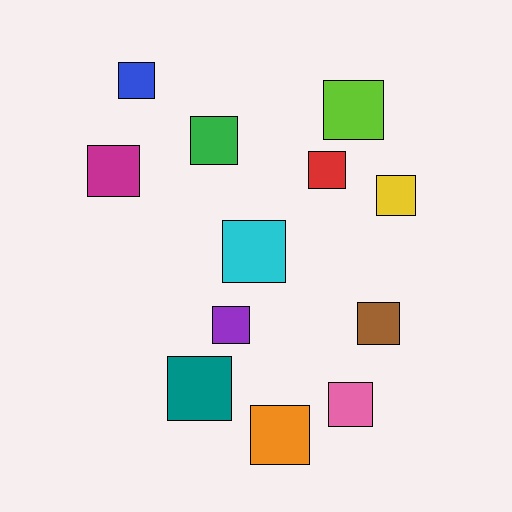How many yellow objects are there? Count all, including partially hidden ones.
There is 1 yellow object.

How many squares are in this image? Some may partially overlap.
There are 12 squares.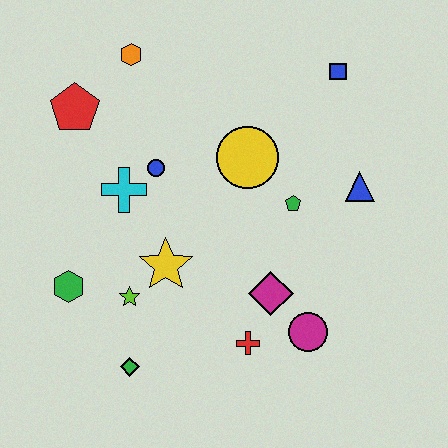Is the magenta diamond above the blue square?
No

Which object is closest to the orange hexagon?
The red pentagon is closest to the orange hexagon.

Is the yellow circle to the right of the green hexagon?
Yes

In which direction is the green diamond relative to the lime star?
The green diamond is below the lime star.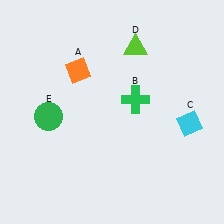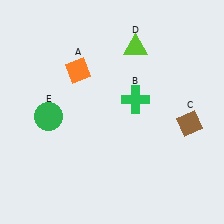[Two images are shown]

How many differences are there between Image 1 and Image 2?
There is 1 difference between the two images.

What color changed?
The diamond (C) changed from cyan in Image 1 to brown in Image 2.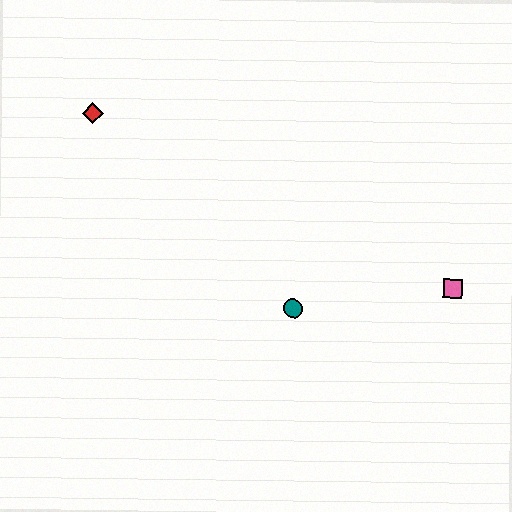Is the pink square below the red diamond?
Yes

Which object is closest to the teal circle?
The pink square is closest to the teal circle.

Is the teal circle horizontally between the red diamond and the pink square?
Yes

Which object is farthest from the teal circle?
The red diamond is farthest from the teal circle.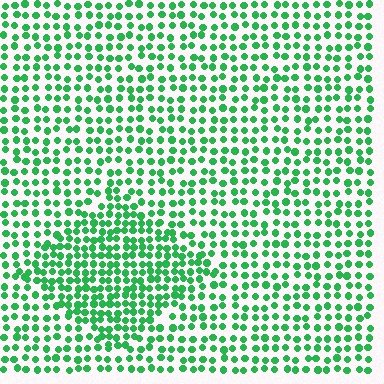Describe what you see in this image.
The image contains small green elements arranged at two different densities. A diamond-shaped region is visible where the elements are more densely packed than the surrounding area.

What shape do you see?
I see a diamond.